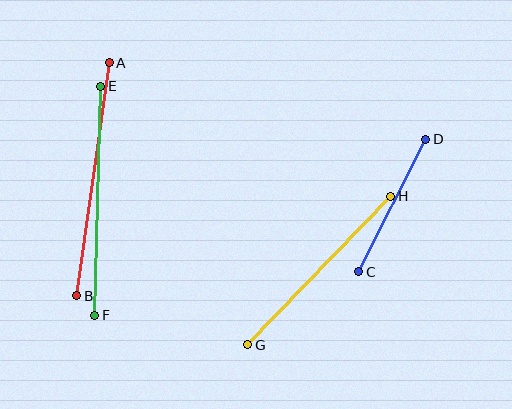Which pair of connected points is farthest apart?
Points A and B are farthest apart.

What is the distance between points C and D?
The distance is approximately 148 pixels.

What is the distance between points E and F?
The distance is approximately 229 pixels.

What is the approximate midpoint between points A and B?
The midpoint is at approximately (93, 179) pixels.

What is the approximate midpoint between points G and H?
The midpoint is at approximately (319, 270) pixels.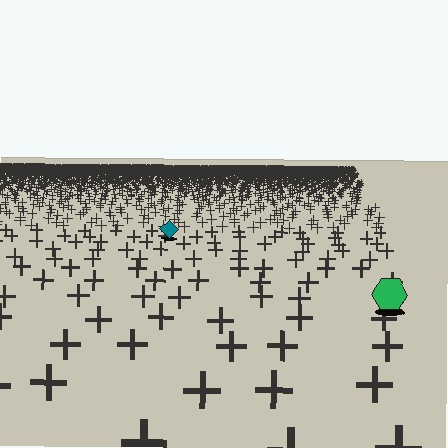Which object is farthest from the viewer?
The teal diamond is farthest from the viewer. It appears smaller and the ground texture around it is denser.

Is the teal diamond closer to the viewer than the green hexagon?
No. The green hexagon is closer — you can tell from the texture gradient: the ground texture is coarser near it.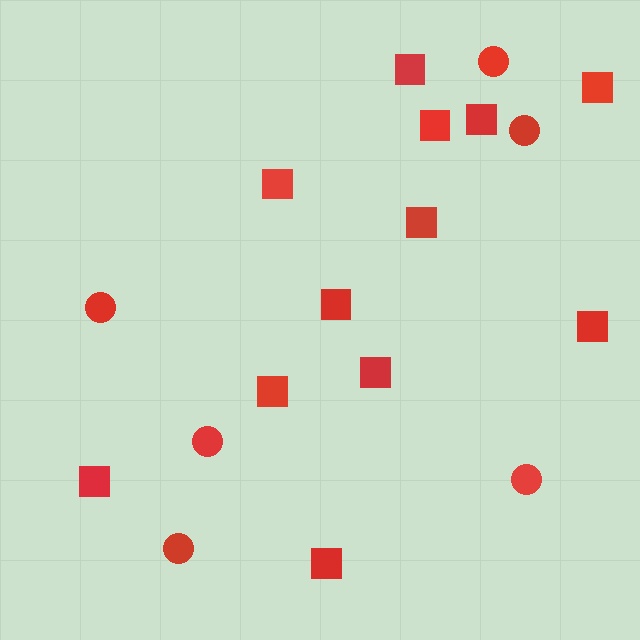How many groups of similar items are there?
There are 2 groups: one group of circles (6) and one group of squares (12).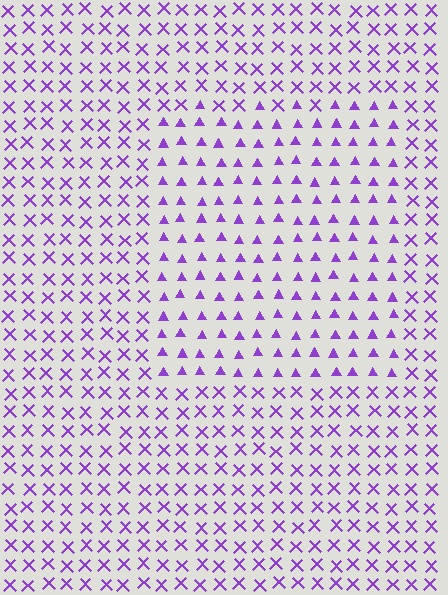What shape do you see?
I see a rectangle.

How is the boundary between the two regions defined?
The boundary is defined by a change in element shape: triangles inside vs. X marks outside. All elements share the same color and spacing.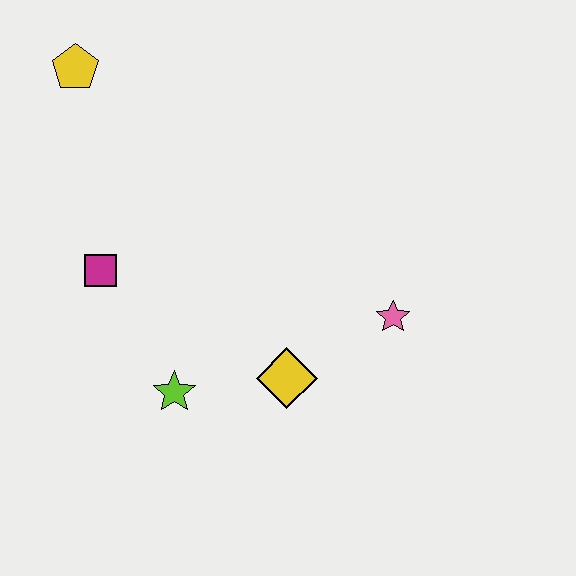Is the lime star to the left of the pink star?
Yes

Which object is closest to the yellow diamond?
The lime star is closest to the yellow diamond.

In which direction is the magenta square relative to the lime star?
The magenta square is above the lime star.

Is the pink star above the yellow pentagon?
No